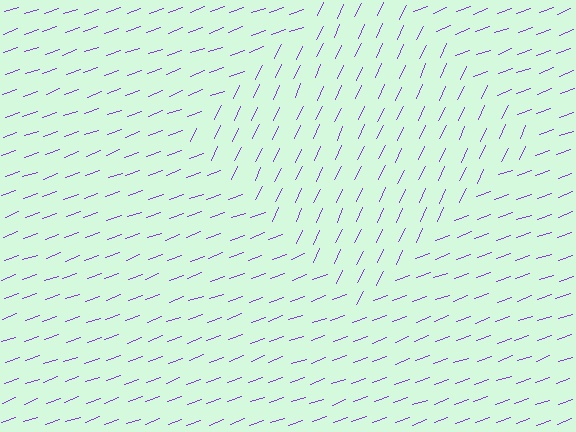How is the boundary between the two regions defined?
The boundary is defined purely by a change in line orientation (approximately 45 degrees difference). All lines are the same color and thickness.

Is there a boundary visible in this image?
Yes, there is a texture boundary formed by a change in line orientation.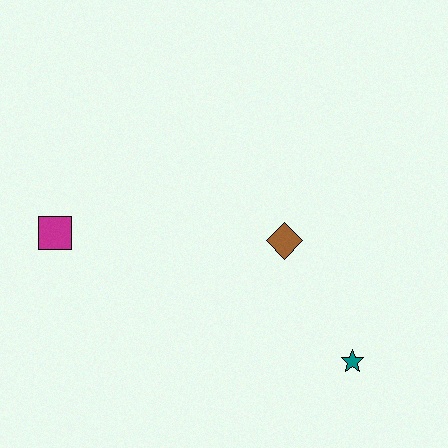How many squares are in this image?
There is 1 square.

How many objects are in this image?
There are 3 objects.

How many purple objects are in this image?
There are no purple objects.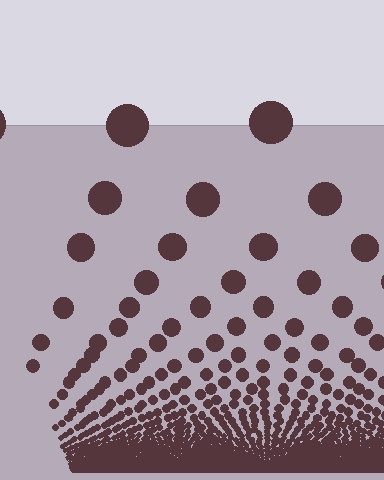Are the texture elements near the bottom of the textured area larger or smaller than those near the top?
Smaller. The gradient is inverted — elements near the bottom are smaller and denser.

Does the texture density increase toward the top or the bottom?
Density increases toward the bottom.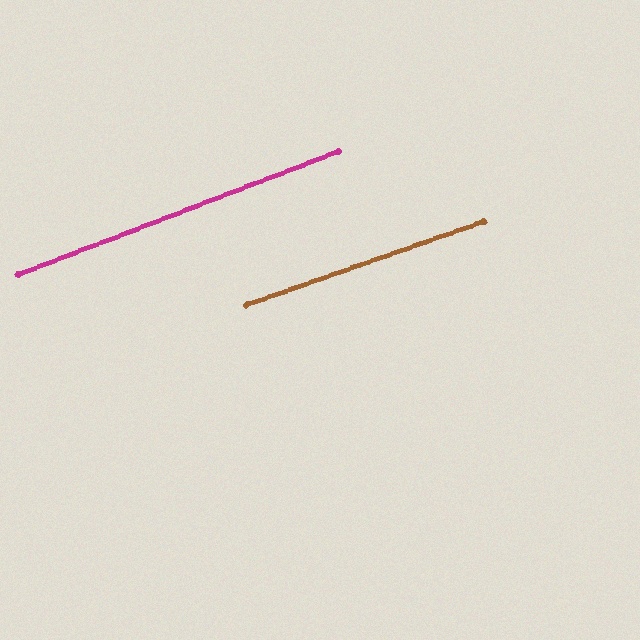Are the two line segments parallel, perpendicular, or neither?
Parallel — their directions differ by only 1.9°.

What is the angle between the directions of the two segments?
Approximately 2 degrees.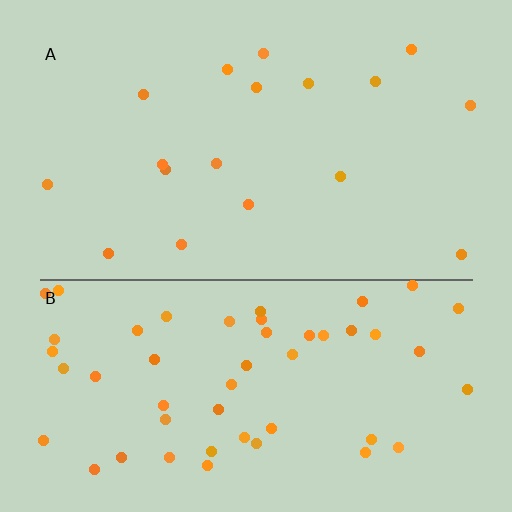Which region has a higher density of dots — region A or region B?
B (the bottom).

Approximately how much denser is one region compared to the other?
Approximately 2.9× — region B over region A.